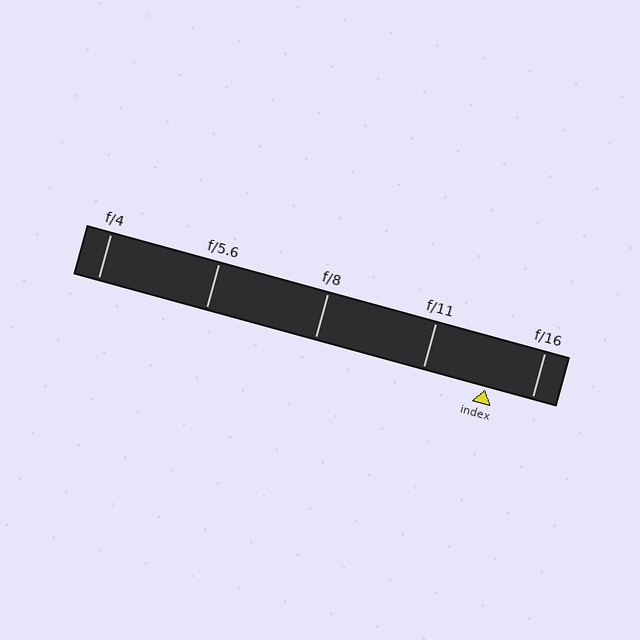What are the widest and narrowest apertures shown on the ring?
The widest aperture shown is f/4 and the narrowest is f/16.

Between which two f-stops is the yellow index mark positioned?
The index mark is between f/11 and f/16.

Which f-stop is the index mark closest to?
The index mark is closest to f/16.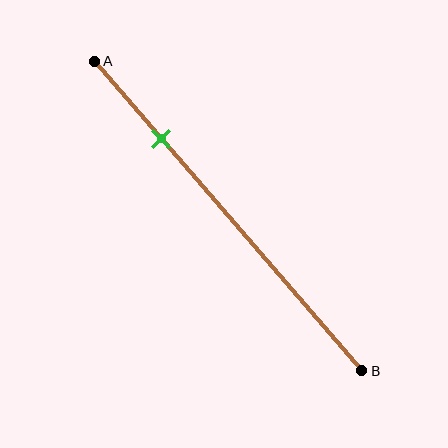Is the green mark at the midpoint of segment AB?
No, the mark is at about 25% from A, not at the 50% midpoint.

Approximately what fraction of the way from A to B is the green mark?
The green mark is approximately 25% of the way from A to B.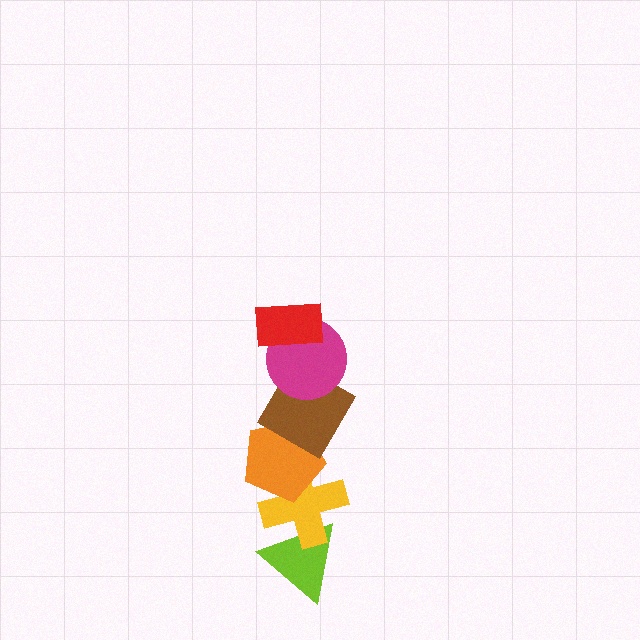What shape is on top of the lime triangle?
The yellow cross is on top of the lime triangle.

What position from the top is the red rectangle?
The red rectangle is 1st from the top.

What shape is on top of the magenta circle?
The red rectangle is on top of the magenta circle.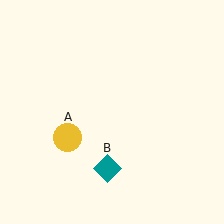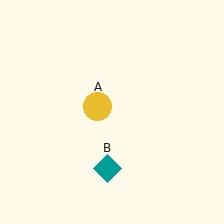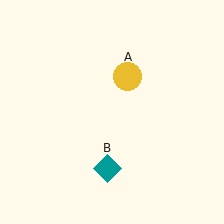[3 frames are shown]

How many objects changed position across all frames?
1 object changed position: yellow circle (object A).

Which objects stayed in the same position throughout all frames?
Teal diamond (object B) remained stationary.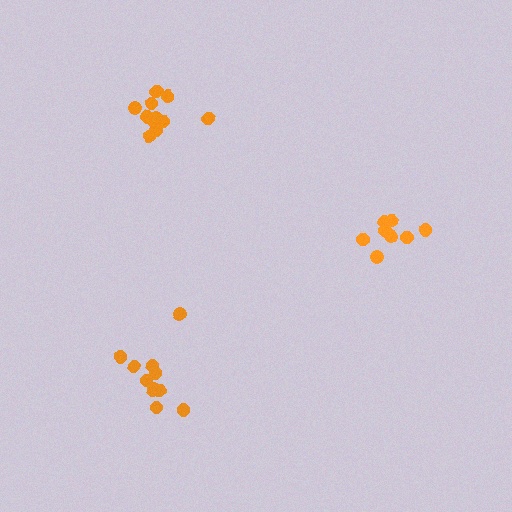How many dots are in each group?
Group 1: 8 dots, Group 2: 11 dots, Group 3: 11 dots (30 total).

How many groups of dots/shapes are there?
There are 3 groups.